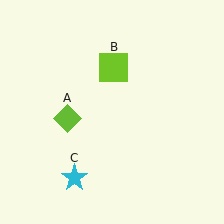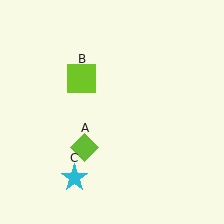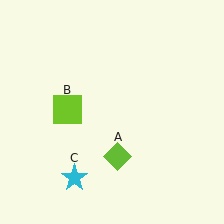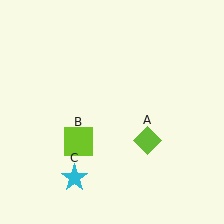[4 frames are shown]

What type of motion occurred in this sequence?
The lime diamond (object A), lime square (object B) rotated counterclockwise around the center of the scene.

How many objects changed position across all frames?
2 objects changed position: lime diamond (object A), lime square (object B).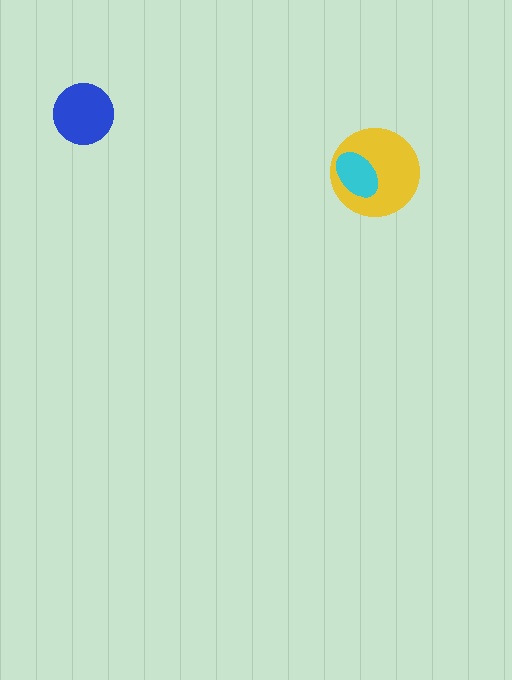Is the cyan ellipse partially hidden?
No, no other shape covers it.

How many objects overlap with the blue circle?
0 objects overlap with the blue circle.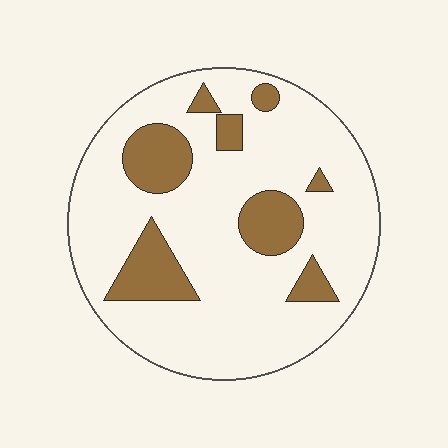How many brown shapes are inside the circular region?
8.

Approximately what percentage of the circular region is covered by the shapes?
Approximately 20%.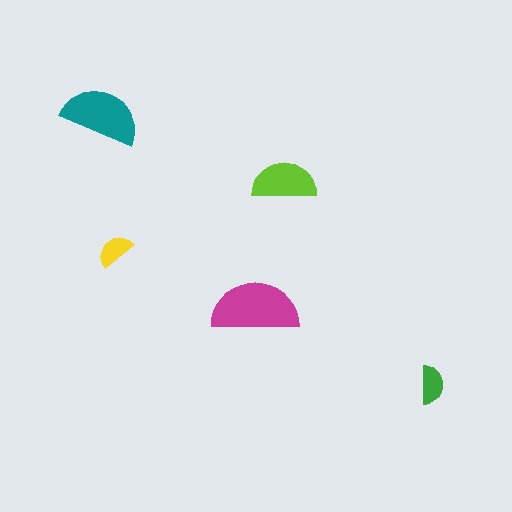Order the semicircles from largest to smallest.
the magenta one, the teal one, the lime one, the green one, the yellow one.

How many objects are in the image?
There are 5 objects in the image.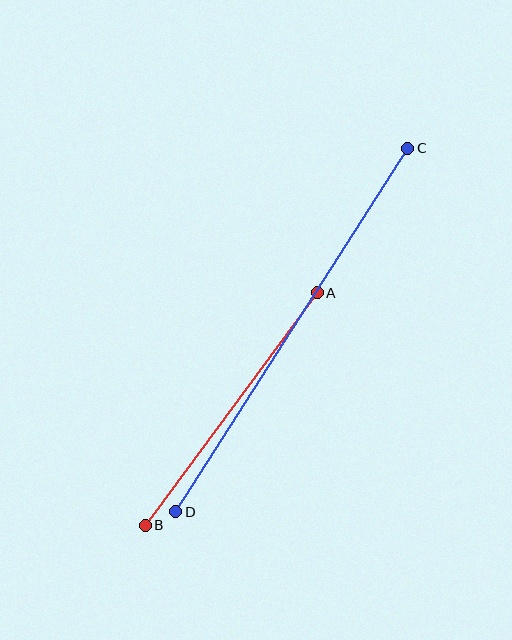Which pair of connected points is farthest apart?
Points C and D are farthest apart.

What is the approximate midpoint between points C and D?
The midpoint is at approximately (292, 330) pixels.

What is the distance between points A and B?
The distance is approximately 290 pixels.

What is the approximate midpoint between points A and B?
The midpoint is at approximately (231, 409) pixels.